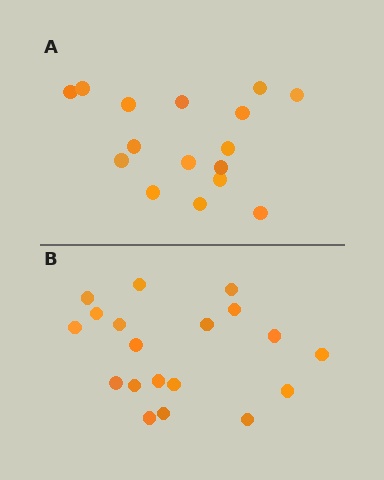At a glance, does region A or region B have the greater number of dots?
Region B (the bottom region) has more dots.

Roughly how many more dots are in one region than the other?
Region B has just a few more — roughly 2 or 3 more dots than region A.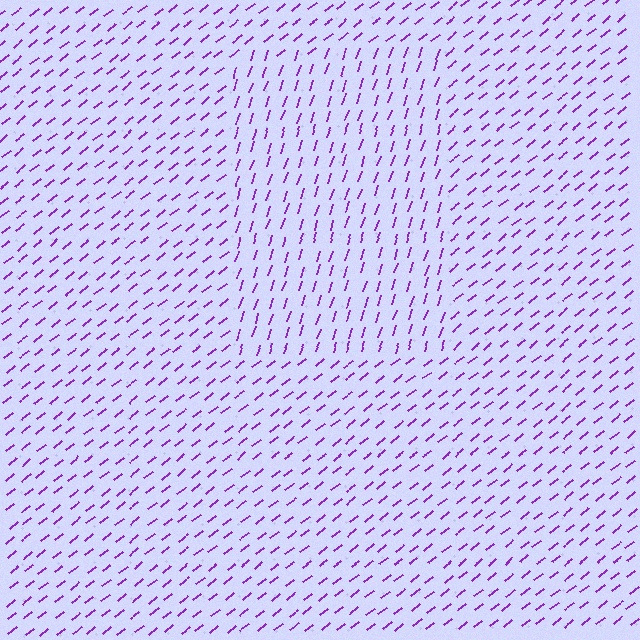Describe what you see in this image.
The image is filled with small purple line segments. A rectangle region in the image has lines oriented differently from the surrounding lines, creating a visible texture boundary.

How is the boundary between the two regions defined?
The boundary is defined purely by a change in line orientation (approximately 33 degrees difference). All lines are the same color and thickness.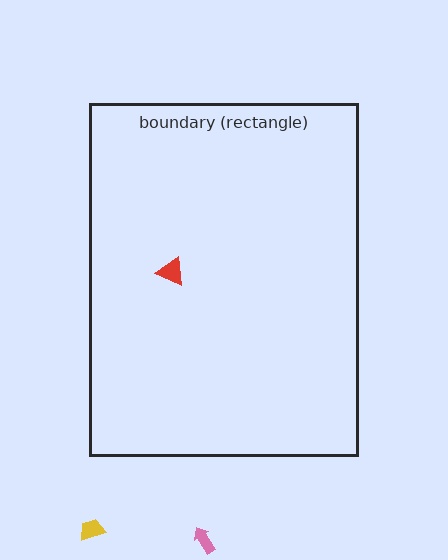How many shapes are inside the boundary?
1 inside, 2 outside.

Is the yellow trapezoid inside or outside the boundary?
Outside.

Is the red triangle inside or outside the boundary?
Inside.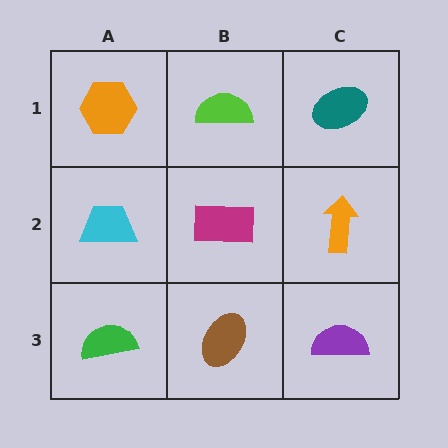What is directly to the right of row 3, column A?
A brown ellipse.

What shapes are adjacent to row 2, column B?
A lime semicircle (row 1, column B), a brown ellipse (row 3, column B), a cyan trapezoid (row 2, column A), an orange arrow (row 2, column C).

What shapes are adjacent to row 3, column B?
A magenta rectangle (row 2, column B), a green semicircle (row 3, column A), a purple semicircle (row 3, column C).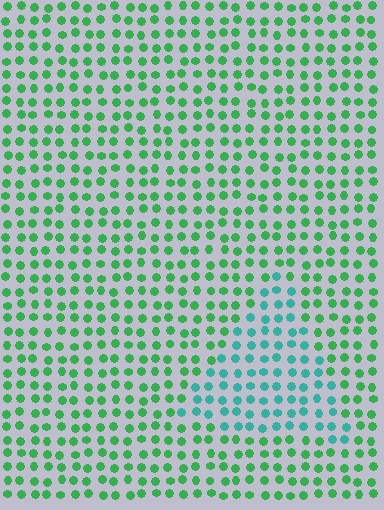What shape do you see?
I see a triangle.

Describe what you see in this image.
The image is filled with small green elements in a uniform arrangement. A triangle-shaped region is visible where the elements are tinted to a slightly different hue, forming a subtle color boundary.